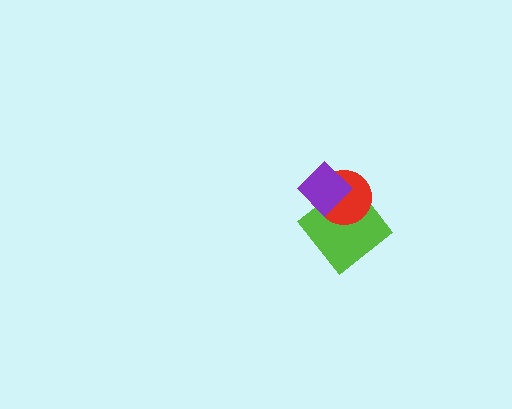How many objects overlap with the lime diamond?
2 objects overlap with the lime diamond.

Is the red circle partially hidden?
Yes, it is partially covered by another shape.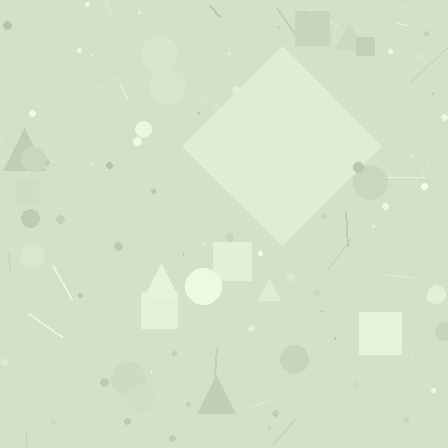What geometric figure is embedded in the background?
A diamond is embedded in the background.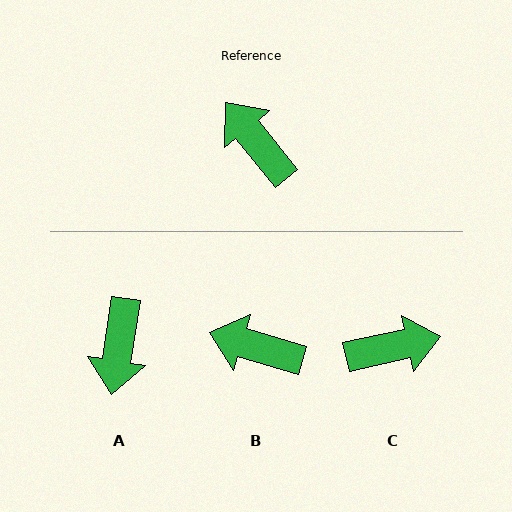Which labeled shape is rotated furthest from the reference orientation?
A, about 133 degrees away.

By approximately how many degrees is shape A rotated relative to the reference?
Approximately 133 degrees counter-clockwise.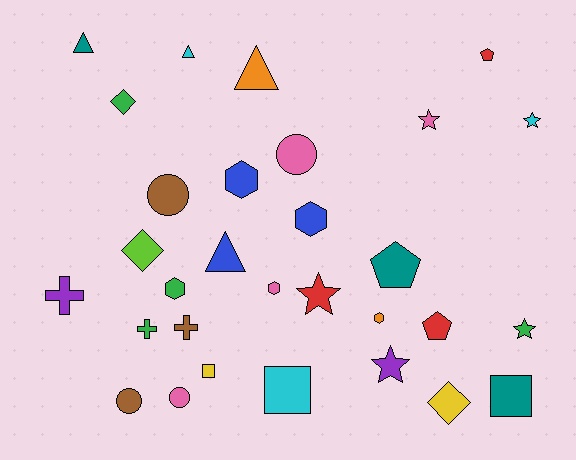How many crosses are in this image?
There are 3 crosses.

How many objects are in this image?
There are 30 objects.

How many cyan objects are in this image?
There are 3 cyan objects.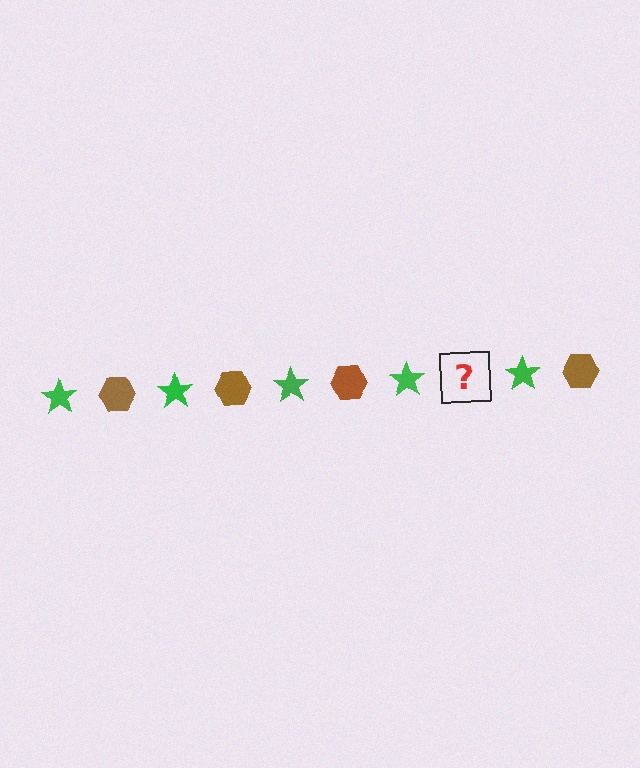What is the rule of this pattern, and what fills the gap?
The rule is that the pattern alternates between green star and brown hexagon. The gap should be filled with a brown hexagon.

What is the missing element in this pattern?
The missing element is a brown hexagon.